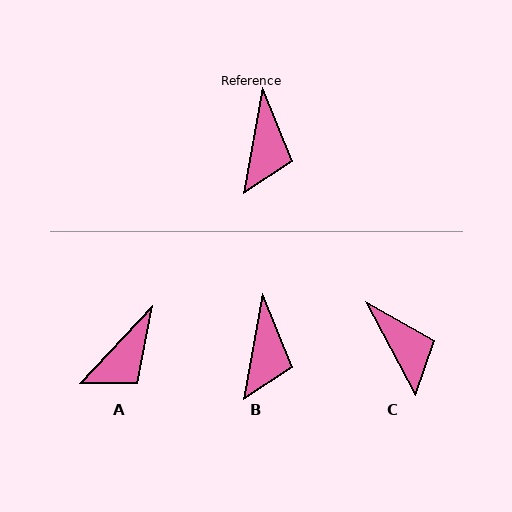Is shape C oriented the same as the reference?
No, it is off by about 38 degrees.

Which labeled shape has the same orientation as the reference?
B.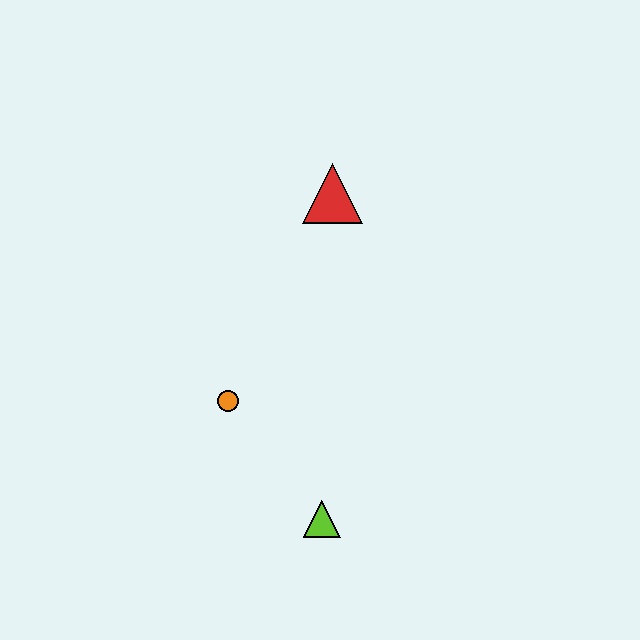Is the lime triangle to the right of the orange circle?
Yes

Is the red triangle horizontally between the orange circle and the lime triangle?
No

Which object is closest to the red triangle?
The orange circle is closest to the red triangle.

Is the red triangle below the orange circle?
No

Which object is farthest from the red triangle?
The lime triangle is farthest from the red triangle.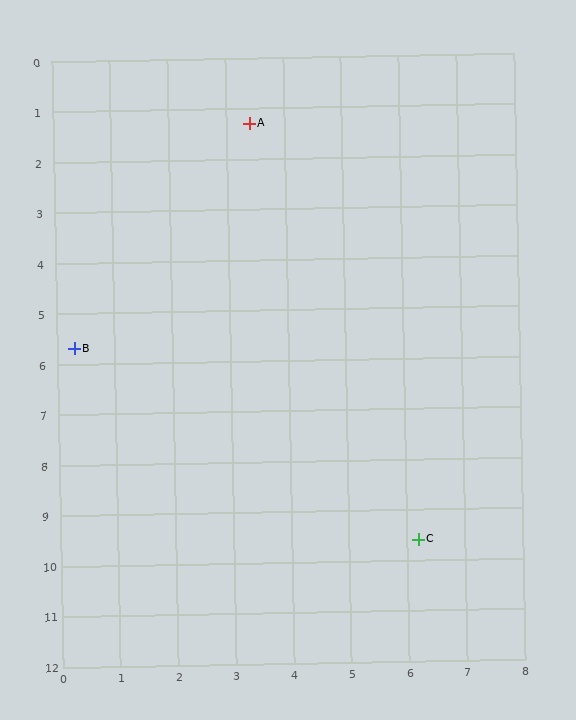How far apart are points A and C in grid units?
Points A and C are about 8.8 grid units apart.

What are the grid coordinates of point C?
Point C is at approximately (6.2, 9.6).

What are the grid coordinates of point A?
Point A is at approximately (3.4, 1.3).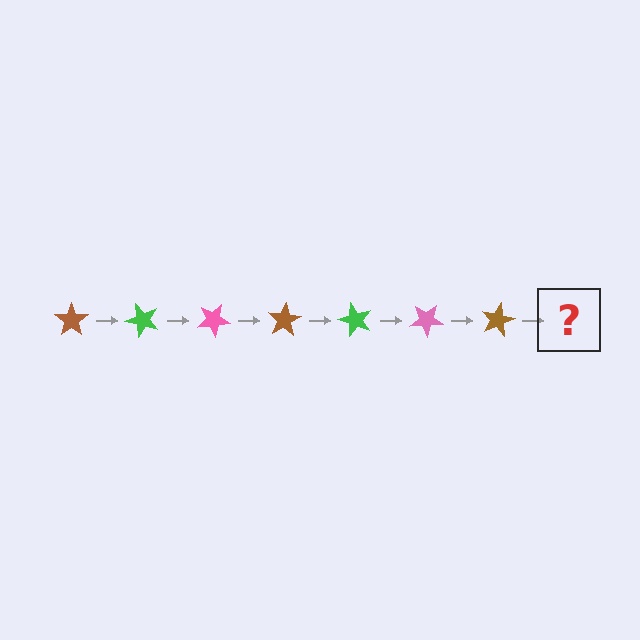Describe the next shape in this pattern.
It should be a green star, rotated 350 degrees from the start.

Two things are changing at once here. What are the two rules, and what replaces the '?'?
The two rules are that it rotates 50 degrees each step and the color cycles through brown, green, and pink. The '?' should be a green star, rotated 350 degrees from the start.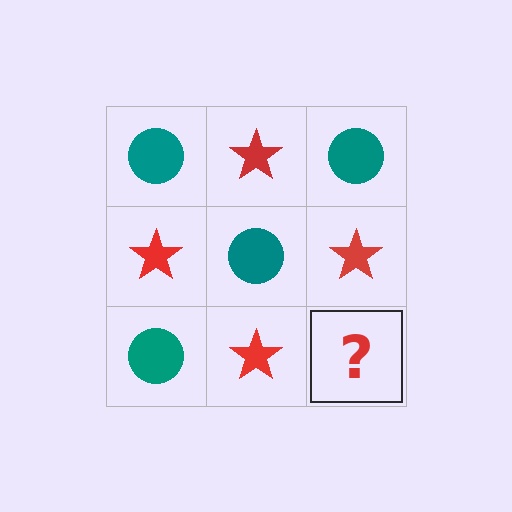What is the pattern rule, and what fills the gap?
The rule is that it alternates teal circle and red star in a checkerboard pattern. The gap should be filled with a teal circle.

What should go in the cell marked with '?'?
The missing cell should contain a teal circle.